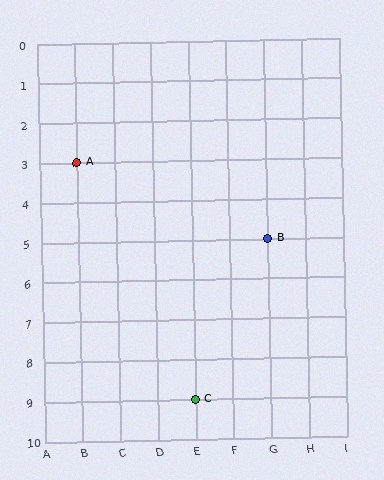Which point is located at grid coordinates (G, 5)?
Point B is at (G, 5).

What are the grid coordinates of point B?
Point B is at grid coordinates (G, 5).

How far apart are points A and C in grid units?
Points A and C are 3 columns and 6 rows apart (about 6.7 grid units diagonally).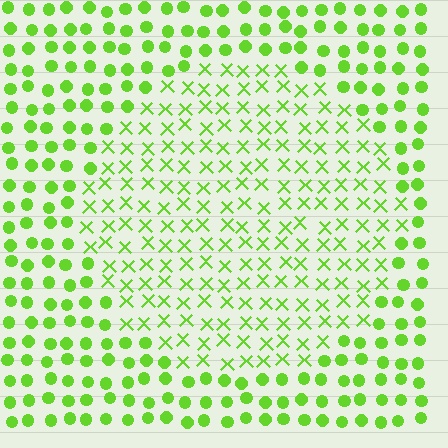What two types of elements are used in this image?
The image uses X marks inside the circle region and circles outside it.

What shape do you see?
I see a circle.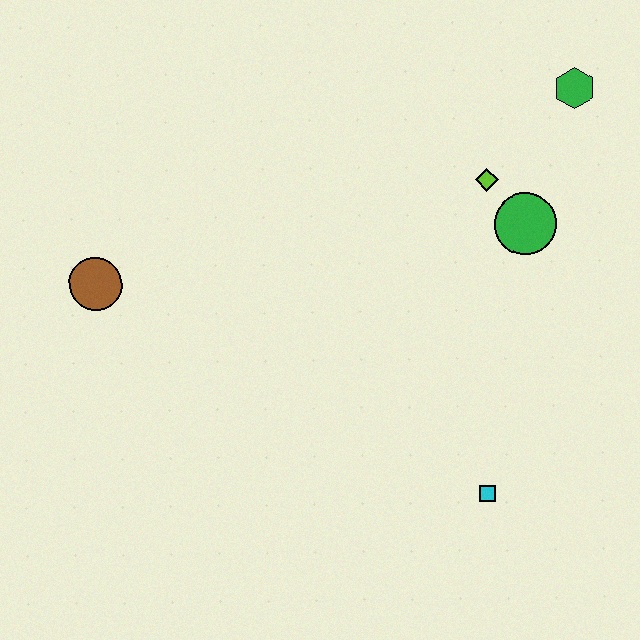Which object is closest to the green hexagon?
The lime diamond is closest to the green hexagon.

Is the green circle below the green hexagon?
Yes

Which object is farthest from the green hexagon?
The brown circle is farthest from the green hexagon.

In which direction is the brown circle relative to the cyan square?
The brown circle is to the left of the cyan square.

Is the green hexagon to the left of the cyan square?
No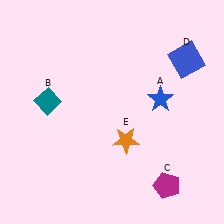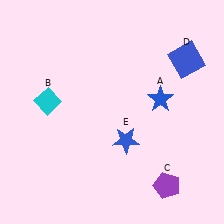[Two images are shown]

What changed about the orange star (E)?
In Image 1, E is orange. In Image 2, it changed to blue.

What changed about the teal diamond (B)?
In Image 1, B is teal. In Image 2, it changed to cyan.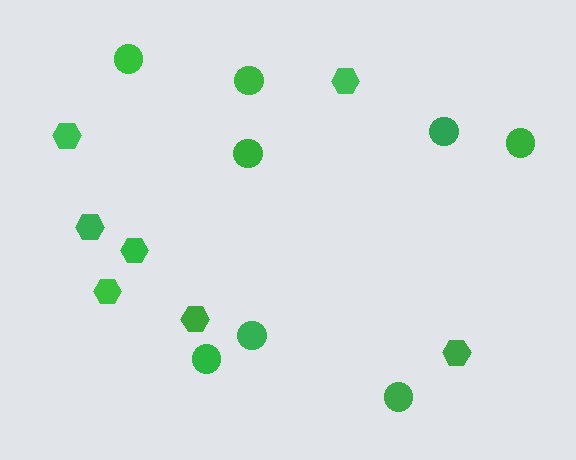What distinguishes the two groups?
There are 2 groups: one group of hexagons (7) and one group of circles (8).